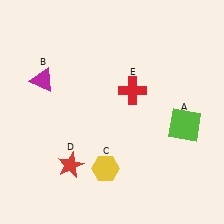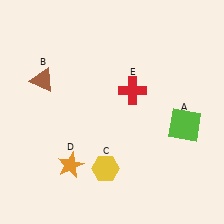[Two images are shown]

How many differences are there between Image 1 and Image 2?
There are 2 differences between the two images.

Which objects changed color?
B changed from magenta to brown. D changed from red to orange.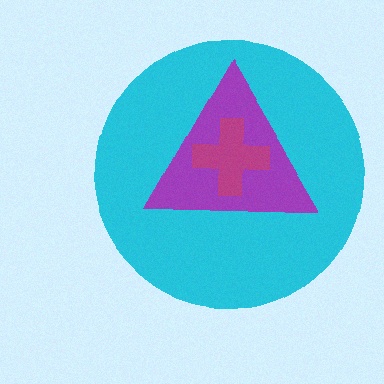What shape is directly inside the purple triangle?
The magenta cross.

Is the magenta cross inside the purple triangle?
Yes.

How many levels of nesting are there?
3.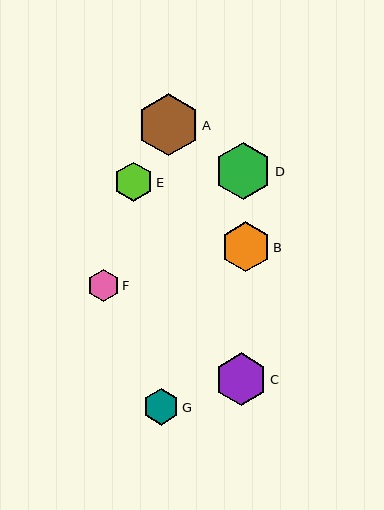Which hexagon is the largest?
Hexagon A is the largest with a size of approximately 62 pixels.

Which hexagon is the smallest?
Hexagon F is the smallest with a size of approximately 32 pixels.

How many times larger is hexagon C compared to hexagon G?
Hexagon C is approximately 1.4 times the size of hexagon G.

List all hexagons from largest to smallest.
From largest to smallest: A, D, C, B, E, G, F.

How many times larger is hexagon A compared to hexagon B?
Hexagon A is approximately 1.2 times the size of hexagon B.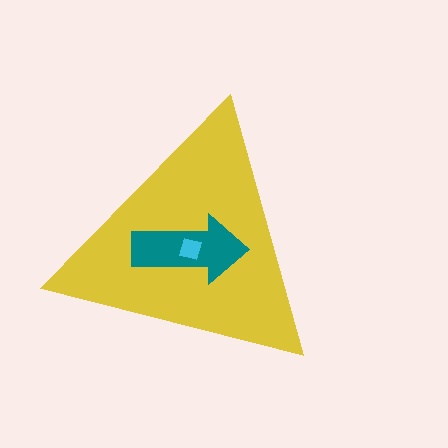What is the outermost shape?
The yellow triangle.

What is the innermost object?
The cyan square.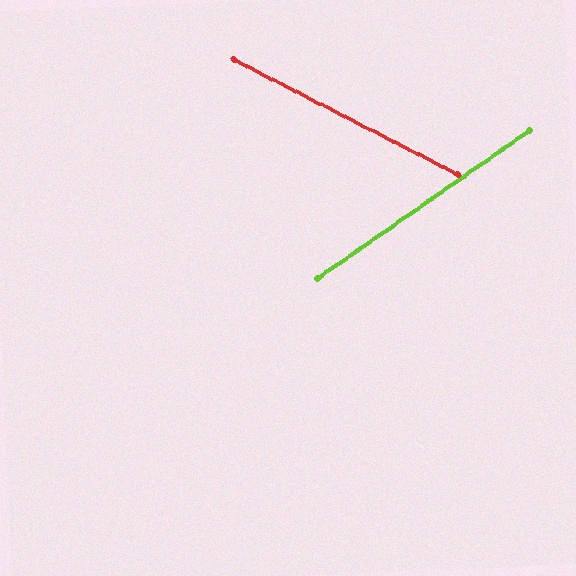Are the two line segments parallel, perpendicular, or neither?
Neither parallel nor perpendicular — they differ by about 62°.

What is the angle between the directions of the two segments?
Approximately 62 degrees.